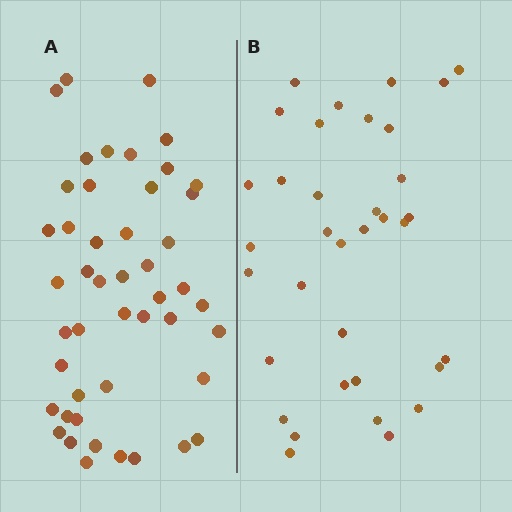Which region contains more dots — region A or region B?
Region A (the left region) has more dots.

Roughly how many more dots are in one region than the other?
Region A has roughly 12 or so more dots than region B.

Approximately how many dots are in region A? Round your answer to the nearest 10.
About 50 dots. (The exact count is 47, which rounds to 50.)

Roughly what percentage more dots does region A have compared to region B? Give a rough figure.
About 35% more.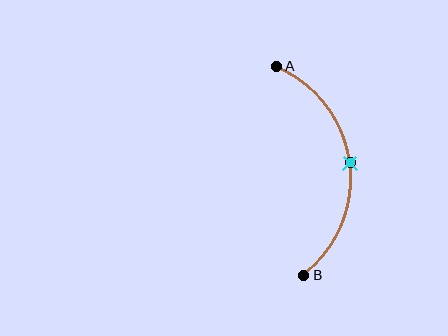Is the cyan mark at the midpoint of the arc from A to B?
Yes. The cyan mark lies on the arc at equal arc-length from both A and B — it is the arc midpoint.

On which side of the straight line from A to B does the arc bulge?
The arc bulges to the right of the straight line connecting A and B.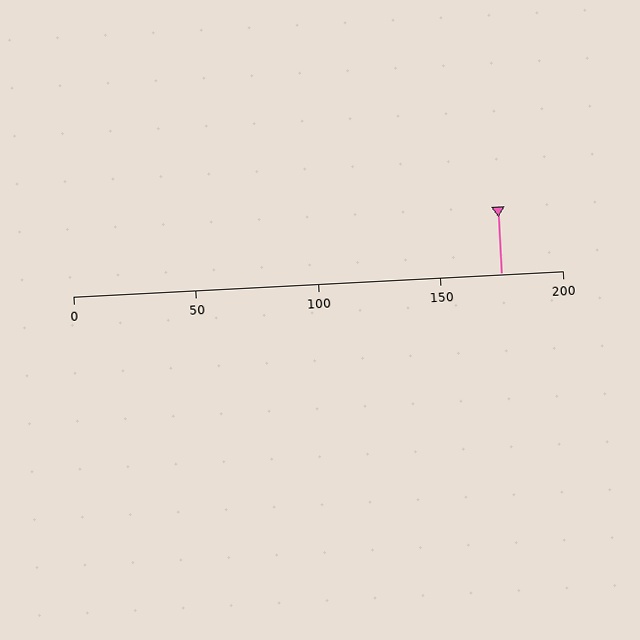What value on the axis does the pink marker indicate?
The marker indicates approximately 175.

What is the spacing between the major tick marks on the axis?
The major ticks are spaced 50 apart.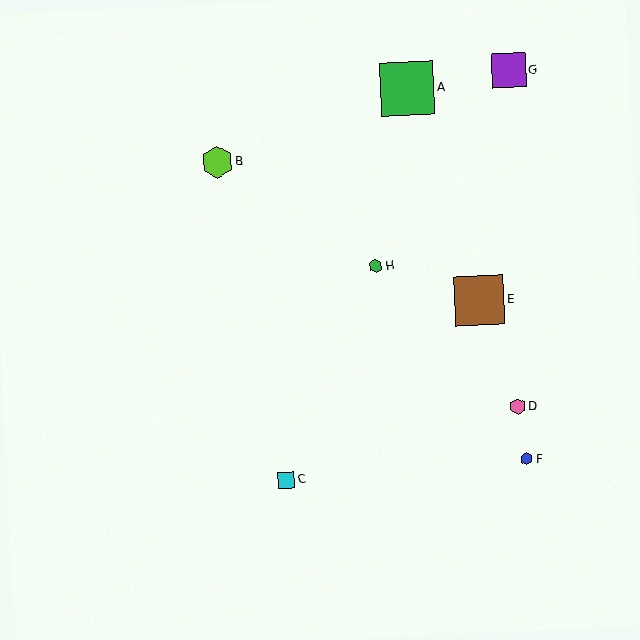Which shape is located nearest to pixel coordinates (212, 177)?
The lime hexagon (labeled B) at (217, 162) is nearest to that location.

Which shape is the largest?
The green square (labeled A) is the largest.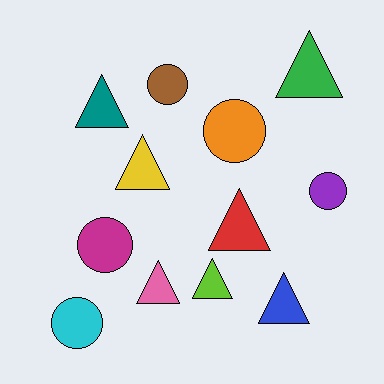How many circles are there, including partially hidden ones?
There are 5 circles.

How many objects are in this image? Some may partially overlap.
There are 12 objects.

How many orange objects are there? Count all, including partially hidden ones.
There is 1 orange object.